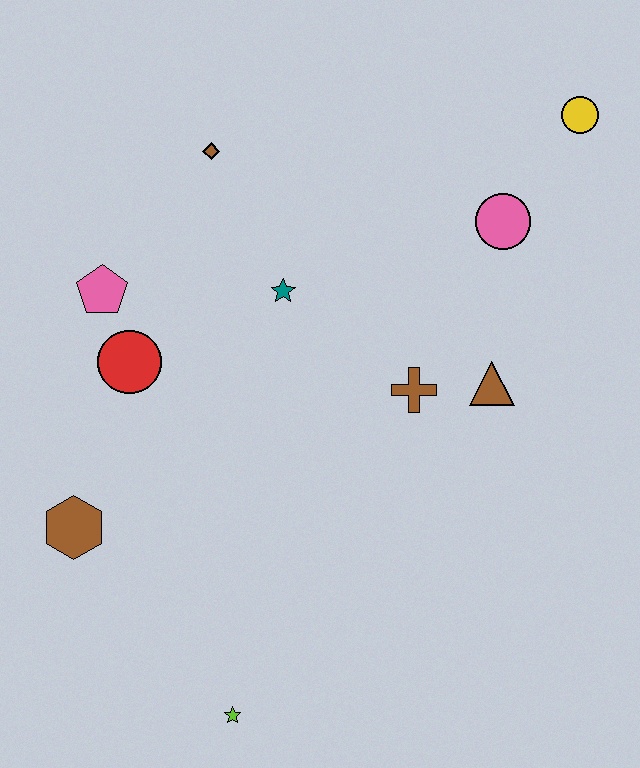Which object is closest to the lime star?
The brown hexagon is closest to the lime star.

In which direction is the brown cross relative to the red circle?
The brown cross is to the right of the red circle.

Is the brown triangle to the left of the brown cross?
No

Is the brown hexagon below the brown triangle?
Yes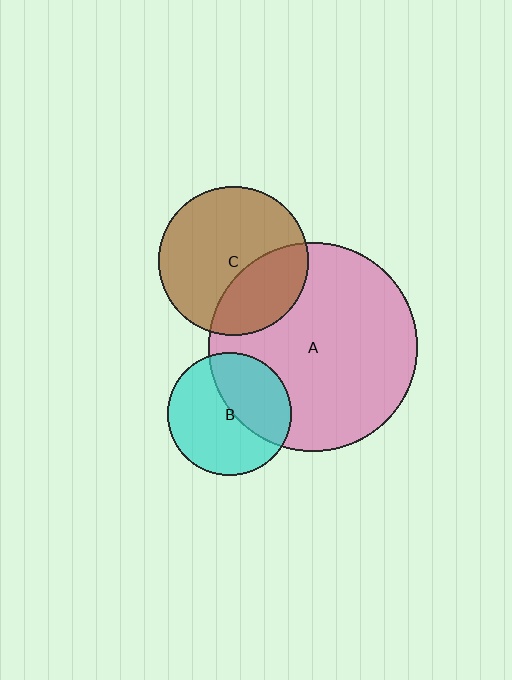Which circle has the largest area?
Circle A (pink).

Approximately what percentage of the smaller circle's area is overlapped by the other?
Approximately 30%.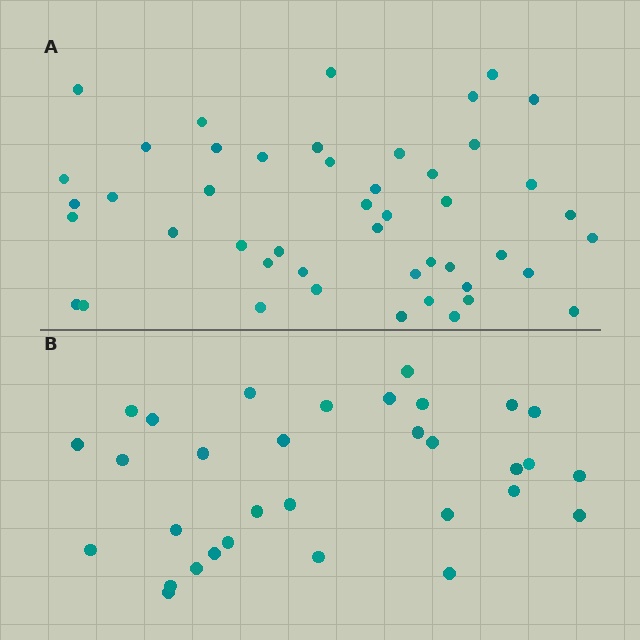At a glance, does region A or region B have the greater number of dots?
Region A (the top region) has more dots.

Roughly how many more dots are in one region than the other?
Region A has approximately 15 more dots than region B.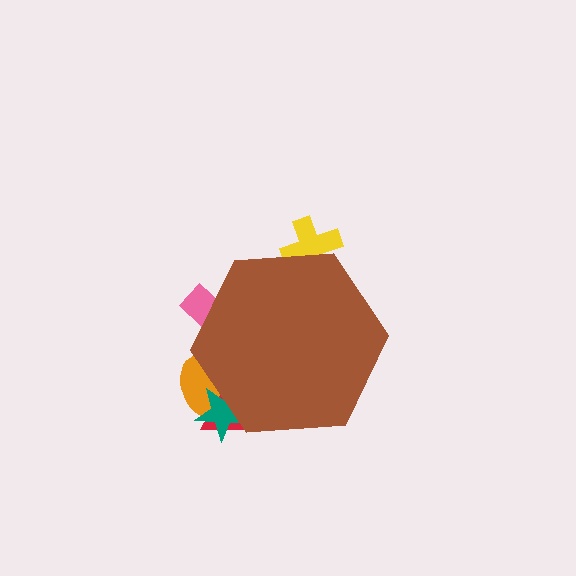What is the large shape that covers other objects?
A brown hexagon.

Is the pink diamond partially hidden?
Yes, the pink diamond is partially hidden behind the brown hexagon.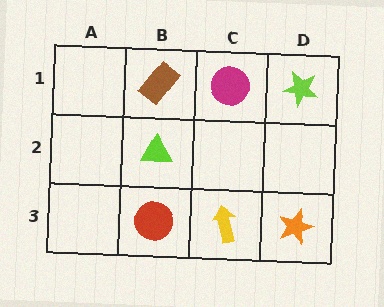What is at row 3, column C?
A yellow arrow.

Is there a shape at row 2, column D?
No, that cell is empty.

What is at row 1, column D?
A lime star.